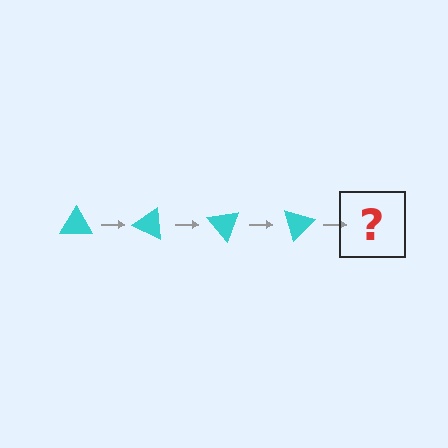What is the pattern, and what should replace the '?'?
The pattern is that the triangle rotates 25 degrees each step. The '?' should be a cyan triangle rotated 100 degrees.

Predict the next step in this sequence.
The next step is a cyan triangle rotated 100 degrees.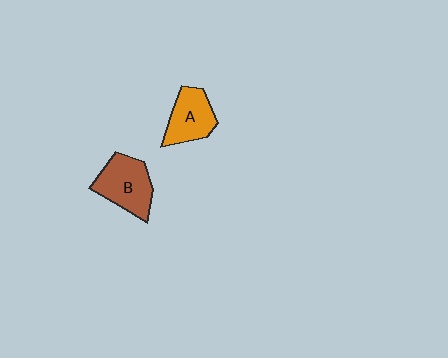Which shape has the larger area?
Shape B (brown).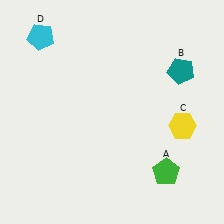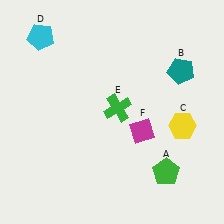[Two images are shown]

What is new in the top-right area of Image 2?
A green cross (E) was added in the top-right area of Image 2.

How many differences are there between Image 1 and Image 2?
There are 2 differences between the two images.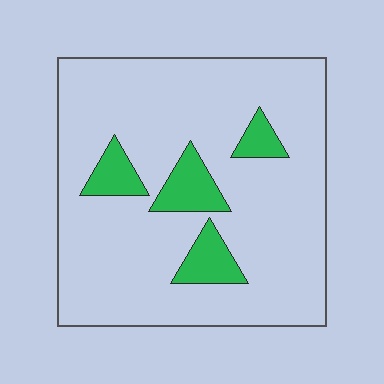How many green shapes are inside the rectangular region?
4.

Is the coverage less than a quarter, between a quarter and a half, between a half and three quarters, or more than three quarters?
Less than a quarter.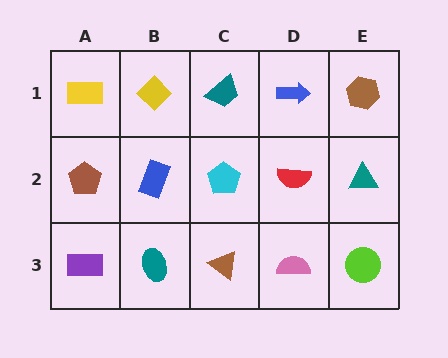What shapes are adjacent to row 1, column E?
A teal triangle (row 2, column E), a blue arrow (row 1, column D).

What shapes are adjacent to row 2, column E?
A brown hexagon (row 1, column E), a lime circle (row 3, column E), a red semicircle (row 2, column D).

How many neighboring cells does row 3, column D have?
3.